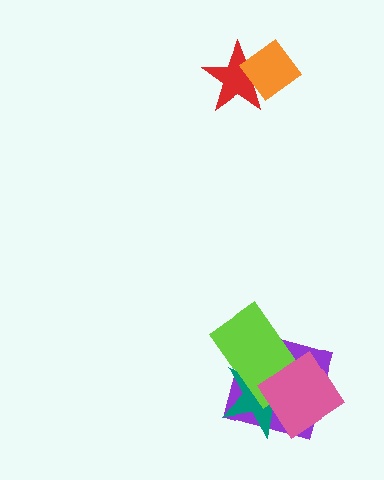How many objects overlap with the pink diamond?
3 objects overlap with the pink diamond.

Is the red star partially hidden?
Yes, it is partially covered by another shape.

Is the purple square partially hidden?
Yes, it is partially covered by another shape.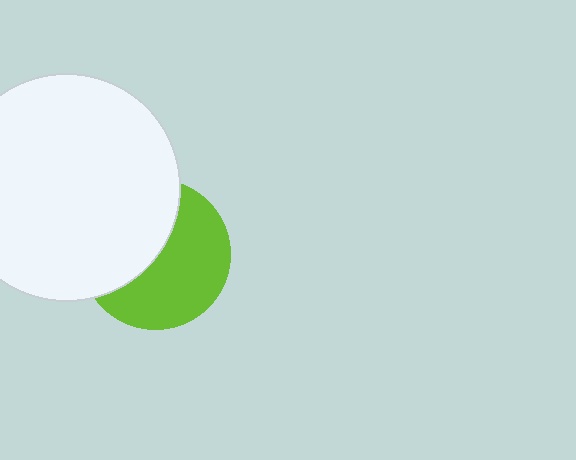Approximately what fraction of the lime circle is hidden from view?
Roughly 45% of the lime circle is hidden behind the white circle.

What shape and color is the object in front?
The object in front is a white circle.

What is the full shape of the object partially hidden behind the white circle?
The partially hidden object is a lime circle.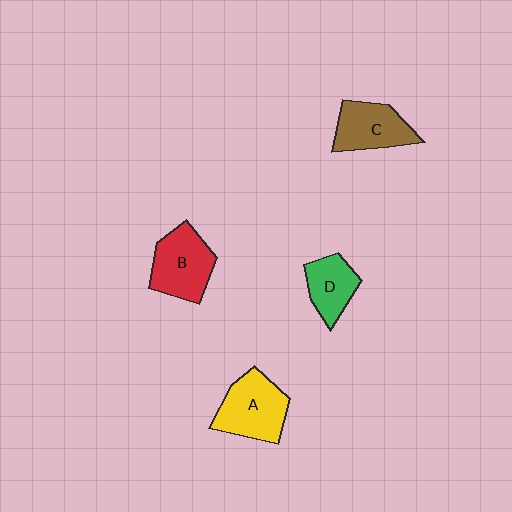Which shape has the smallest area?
Shape D (green).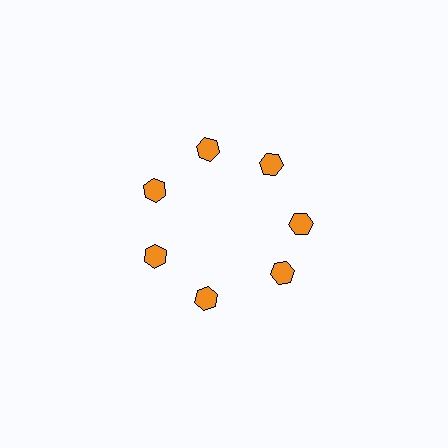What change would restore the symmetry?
The symmetry would be restored by rotating it back into even spacing with its neighbors so that all 7 hexagons sit at equal angles and equal distance from the center.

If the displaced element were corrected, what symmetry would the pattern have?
It would have 7-fold rotational symmetry — the pattern would map onto itself every 51 degrees.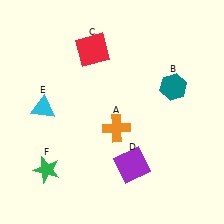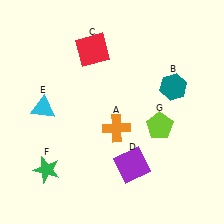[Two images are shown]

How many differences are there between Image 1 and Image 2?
There is 1 difference between the two images.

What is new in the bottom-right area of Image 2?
A lime pentagon (G) was added in the bottom-right area of Image 2.